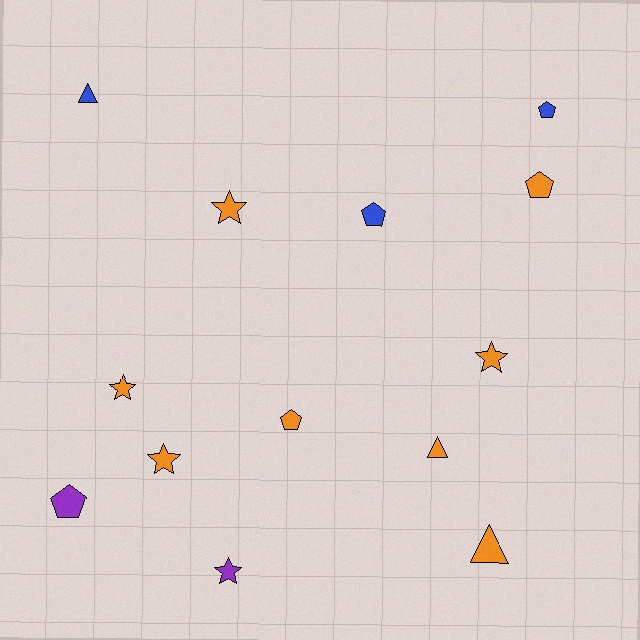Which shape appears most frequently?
Pentagon, with 5 objects.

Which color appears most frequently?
Orange, with 8 objects.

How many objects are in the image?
There are 13 objects.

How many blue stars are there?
There are no blue stars.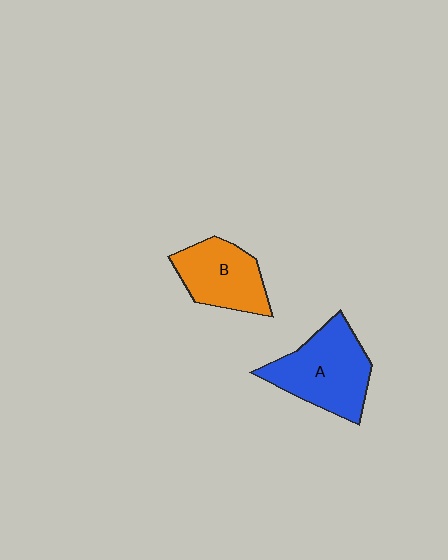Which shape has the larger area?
Shape A (blue).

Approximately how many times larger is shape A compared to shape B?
Approximately 1.3 times.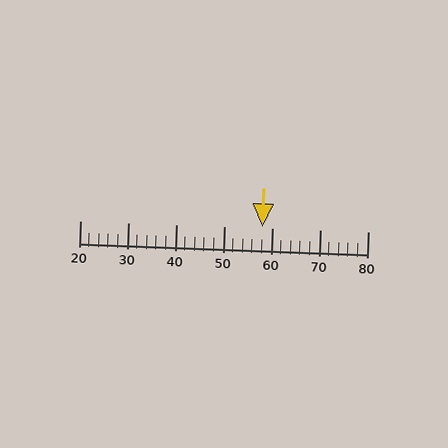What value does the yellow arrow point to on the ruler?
The yellow arrow points to approximately 58.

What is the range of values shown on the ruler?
The ruler shows values from 20 to 80.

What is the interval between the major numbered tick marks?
The major tick marks are spaced 10 units apart.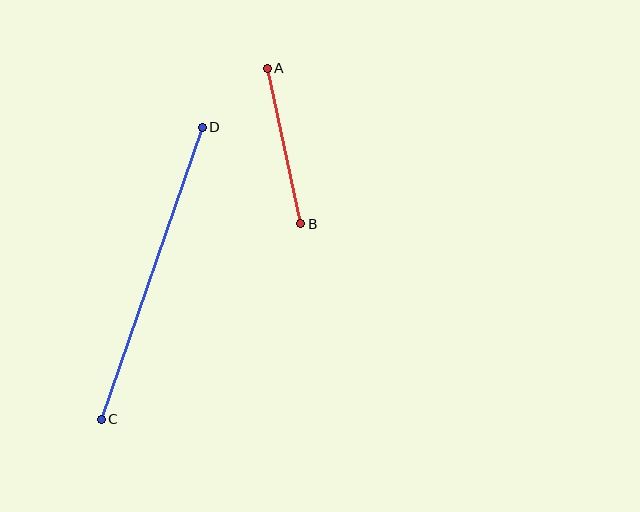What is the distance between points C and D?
The distance is approximately 309 pixels.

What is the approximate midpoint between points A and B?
The midpoint is at approximately (284, 146) pixels.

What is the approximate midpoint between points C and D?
The midpoint is at approximately (152, 273) pixels.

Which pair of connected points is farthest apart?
Points C and D are farthest apart.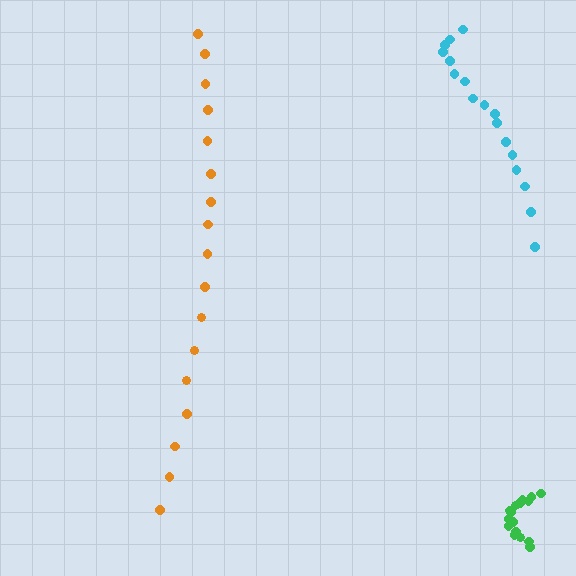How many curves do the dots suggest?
There are 3 distinct paths.